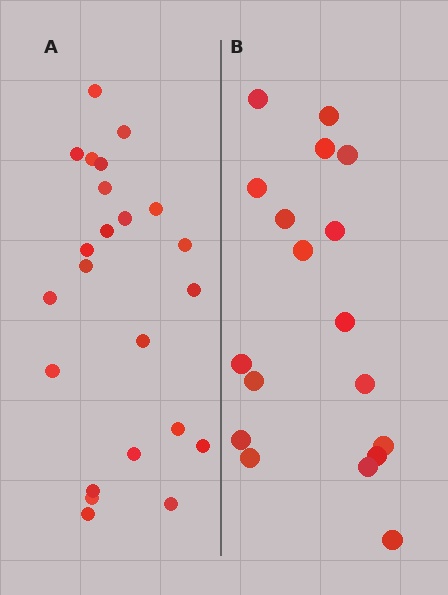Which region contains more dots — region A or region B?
Region A (the left region) has more dots.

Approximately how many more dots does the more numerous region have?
Region A has about 5 more dots than region B.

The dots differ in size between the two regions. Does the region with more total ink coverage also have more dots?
No. Region B has more total ink coverage because its dots are larger, but region A actually contains more individual dots. Total area can be misleading — the number of items is what matters here.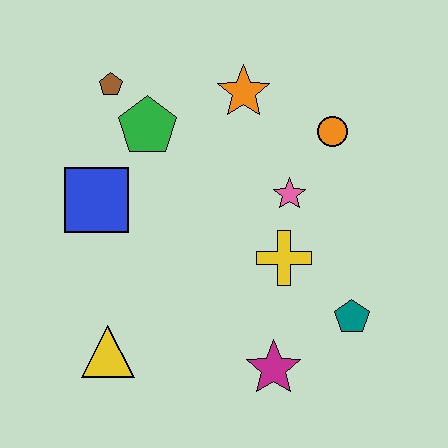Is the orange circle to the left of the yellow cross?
No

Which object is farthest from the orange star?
The yellow triangle is farthest from the orange star.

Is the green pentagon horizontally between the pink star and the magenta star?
No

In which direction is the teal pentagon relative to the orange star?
The teal pentagon is below the orange star.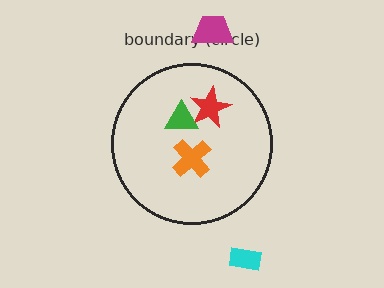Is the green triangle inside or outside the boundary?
Inside.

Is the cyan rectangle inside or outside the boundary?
Outside.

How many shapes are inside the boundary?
3 inside, 2 outside.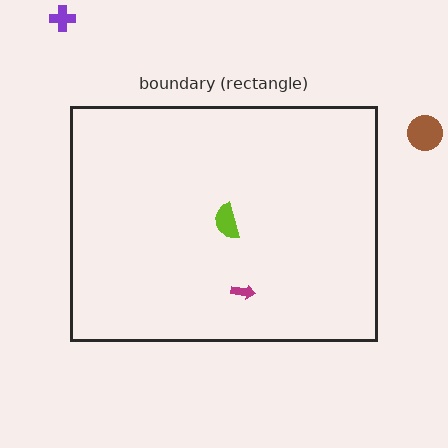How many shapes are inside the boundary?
2 inside, 2 outside.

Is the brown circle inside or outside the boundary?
Outside.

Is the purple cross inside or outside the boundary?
Outside.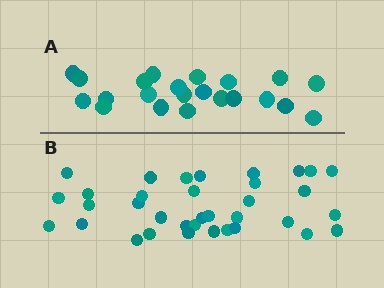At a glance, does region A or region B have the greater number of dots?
Region B (the bottom region) has more dots.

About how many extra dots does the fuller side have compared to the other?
Region B has approximately 15 more dots than region A.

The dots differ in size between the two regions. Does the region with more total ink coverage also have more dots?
No. Region A has more total ink coverage because its dots are larger, but region B actually contains more individual dots. Total area can be misleading — the number of items is what matters here.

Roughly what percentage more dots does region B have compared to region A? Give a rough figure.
About 60% more.